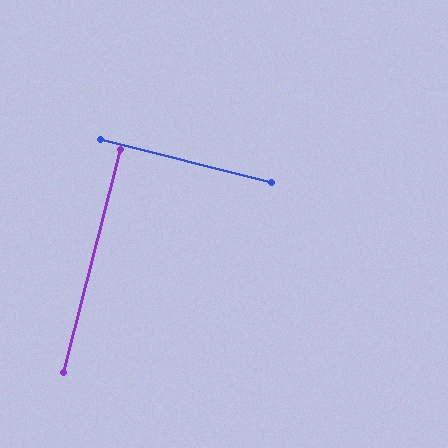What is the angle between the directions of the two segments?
Approximately 90 degrees.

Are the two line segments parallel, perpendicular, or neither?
Perpendicular — they meet at approximately 90°.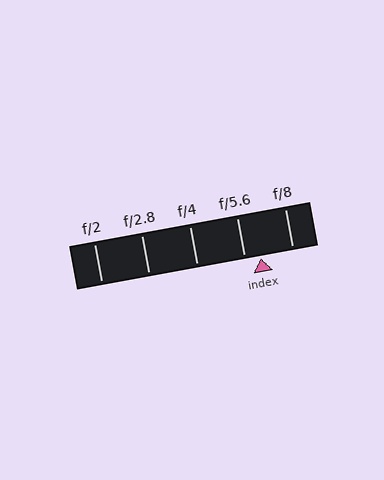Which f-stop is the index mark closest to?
The index mark is closest to f/5.6.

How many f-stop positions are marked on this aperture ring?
There are 5 f-stop positions marked.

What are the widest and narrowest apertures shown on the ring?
The widest aperture shown is f/2 and the narrowest is f/8.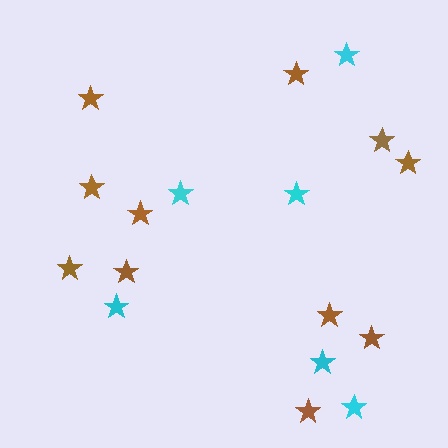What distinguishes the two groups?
There are 2 groups: one group of brown stars (11) and one group of cyan stars (6).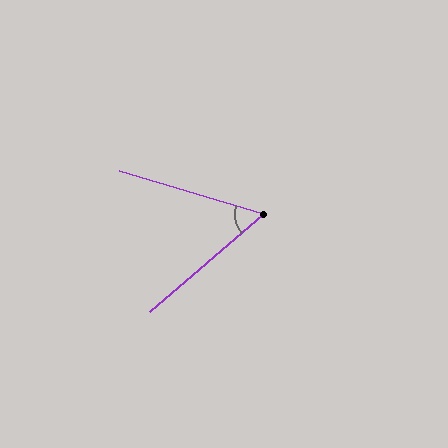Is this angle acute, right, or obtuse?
It is acute.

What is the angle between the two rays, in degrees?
Approximately 58 degrees.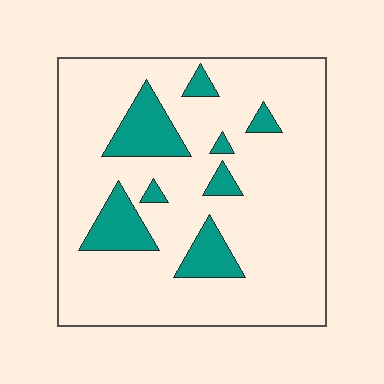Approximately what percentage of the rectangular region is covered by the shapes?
Approximately 15%.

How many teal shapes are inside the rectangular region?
8.